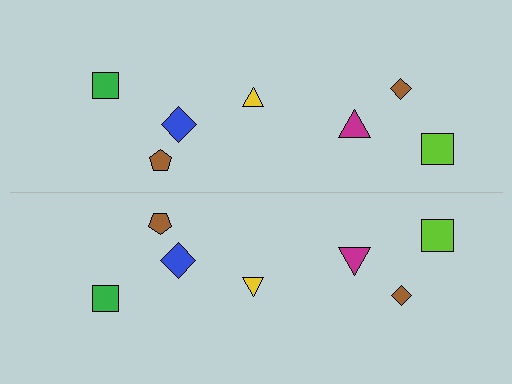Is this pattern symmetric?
Yes, this pattern has bilateral (reflection) symmetry.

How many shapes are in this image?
There are 14 shapes in this image.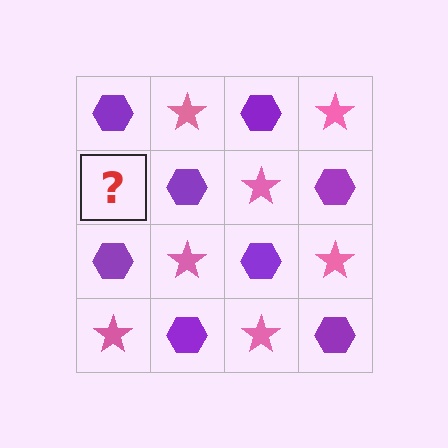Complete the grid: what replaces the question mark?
The question mark should be replaced with a pink star.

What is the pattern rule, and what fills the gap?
The rule is that it alternates purple hexagon and pink star in a checkerboard pattern. The gap should be filled with a pink star.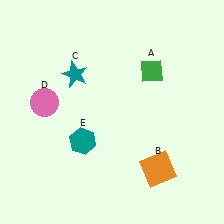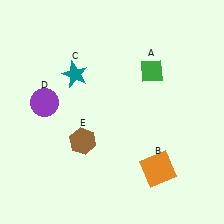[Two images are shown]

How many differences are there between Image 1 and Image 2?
There are 2 differences between the two images.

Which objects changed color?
D changed from pink to purple. E changed from teal to brown.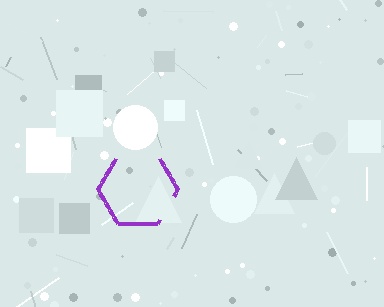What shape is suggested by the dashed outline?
The dashed outline suggests a hexagon.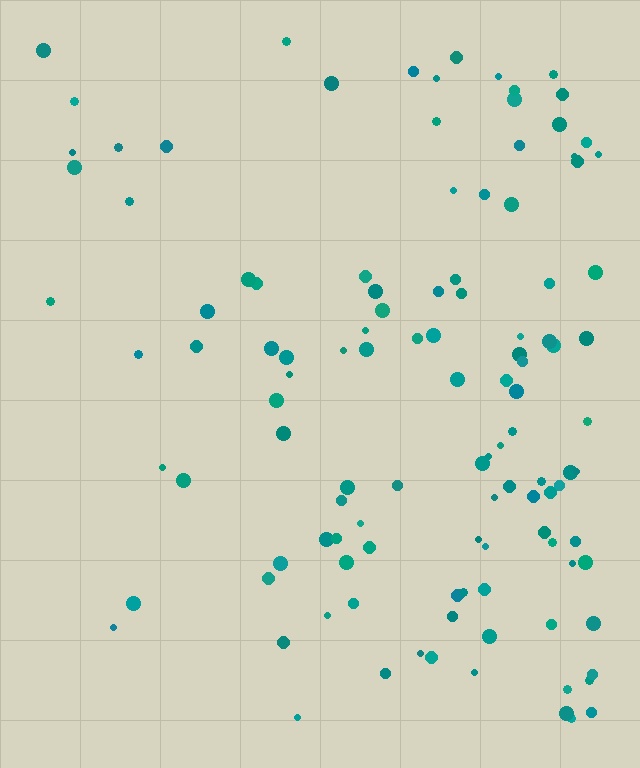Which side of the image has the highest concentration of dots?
The right.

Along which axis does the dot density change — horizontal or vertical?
Horizontal.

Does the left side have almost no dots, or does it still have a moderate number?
Still a moderate number, just noticeably fewer than the right.